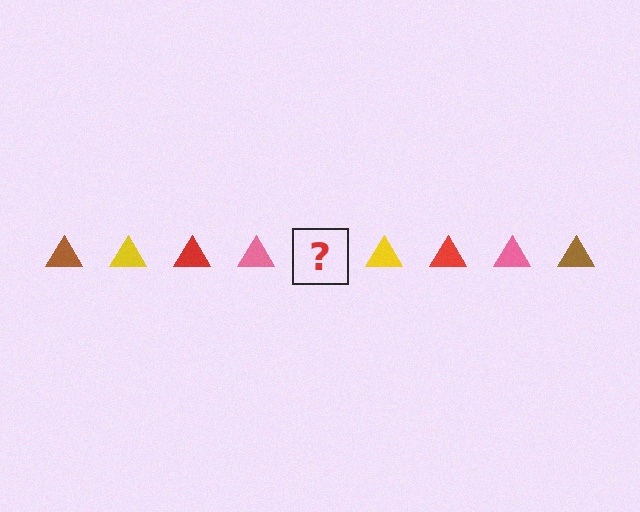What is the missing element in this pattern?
The missing element is a brown triangle.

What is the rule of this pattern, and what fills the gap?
The rule is that the pattern cycles through brown, yellow, red, pink triangles. The gap should be filled with a brown triangle.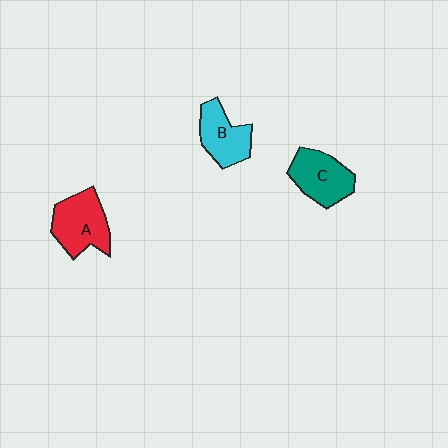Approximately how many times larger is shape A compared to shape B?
Approximately 1.2 times.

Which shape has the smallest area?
Shape B (cyan).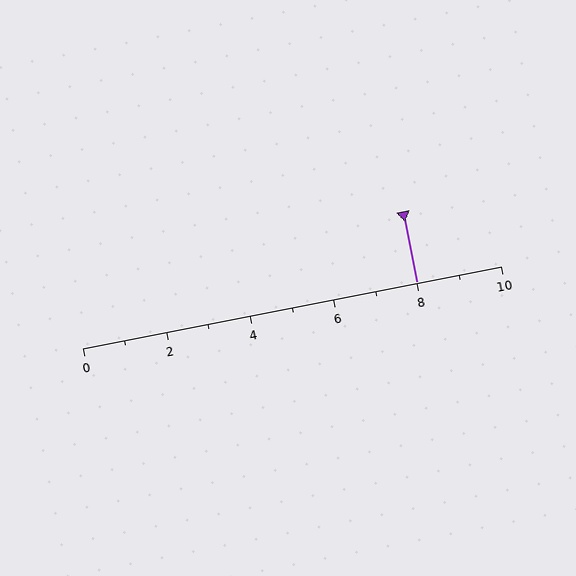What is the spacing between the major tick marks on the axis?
The major ticks are spaced 2 apart.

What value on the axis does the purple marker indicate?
The marker indicates approximately 8.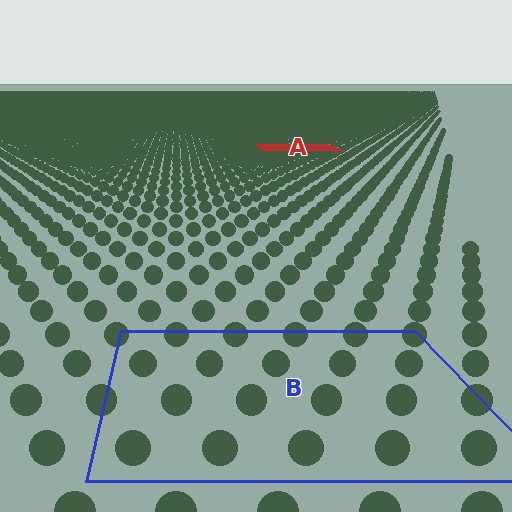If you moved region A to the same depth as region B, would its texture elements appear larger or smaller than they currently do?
They would appear larger. At a closer depth, the same texture elements are projected at a bigger on-screen size.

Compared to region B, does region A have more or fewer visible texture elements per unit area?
Region A has more texture elements per unit area — they are packed more densely because it is farther away.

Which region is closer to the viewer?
Region B is closer. The texture elements there are larger and more spread out.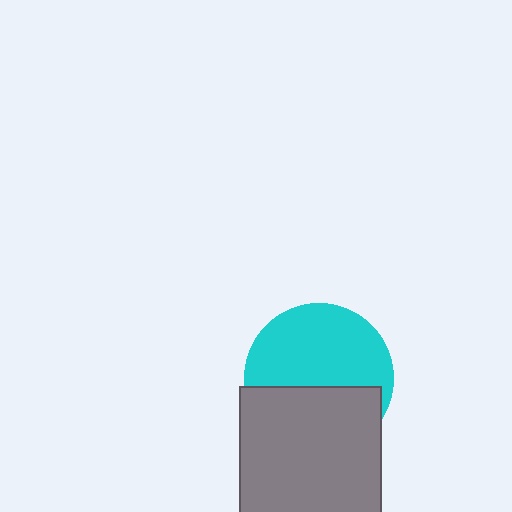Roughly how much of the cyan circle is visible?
About half of it is visible (roughly 57%).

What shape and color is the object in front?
The object in front is a gray square.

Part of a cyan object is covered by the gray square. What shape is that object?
It is a circle.